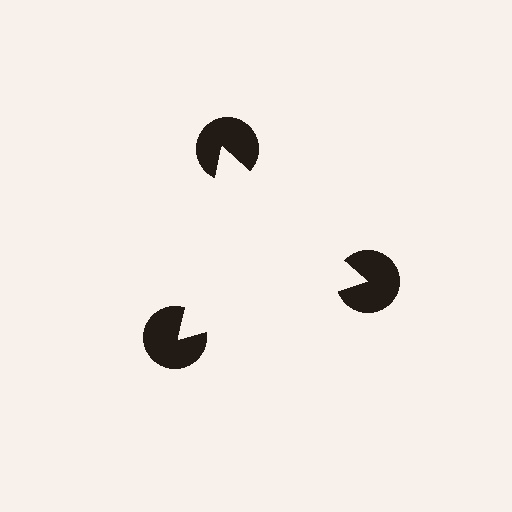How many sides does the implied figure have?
3 sides.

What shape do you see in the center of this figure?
An illusory triangle — its edges are inferred from the aligned wedge cuts in the pac-man discs, not physically drawn.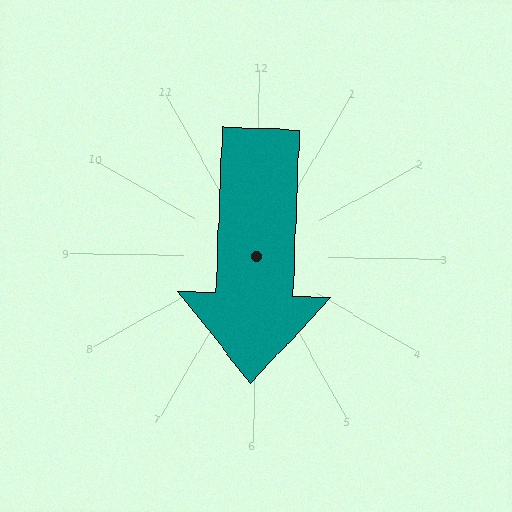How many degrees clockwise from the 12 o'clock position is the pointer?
Approximately 181 degrees.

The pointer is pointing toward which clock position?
Roughly 6 o'clock.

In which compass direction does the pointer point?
South.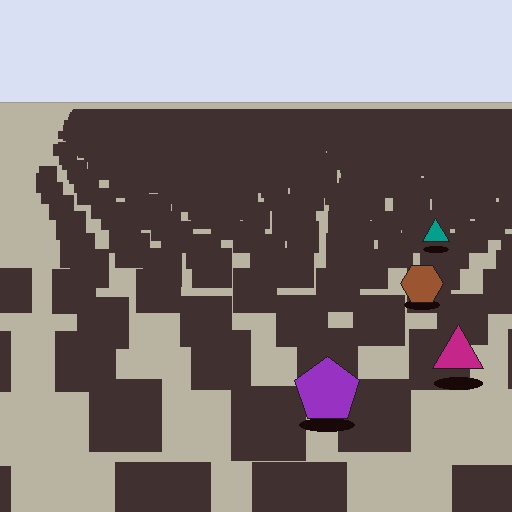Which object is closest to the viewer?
The purple pentagon is closest. The texture marks near it are larger and more spread out.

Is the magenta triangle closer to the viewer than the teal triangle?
Yes. The magenta triangle is closer — you can tell from the texture gradient: the ground texture is coarser near it.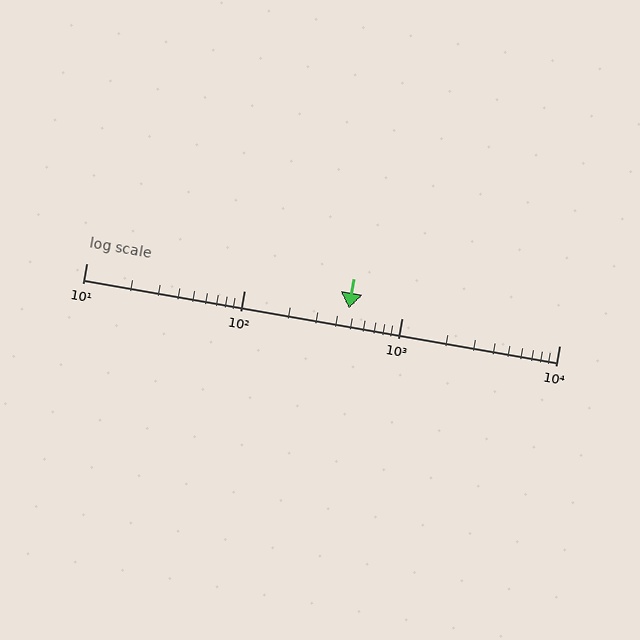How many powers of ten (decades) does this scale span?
The scale spans 3 decades, from 10 to 10000.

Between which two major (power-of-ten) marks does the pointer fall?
The pointer is between 100 and 1000.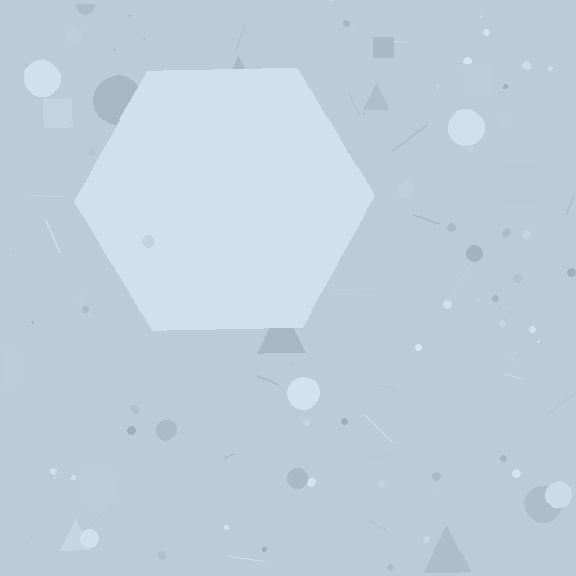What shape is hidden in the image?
A hexagon is hidden in the image.